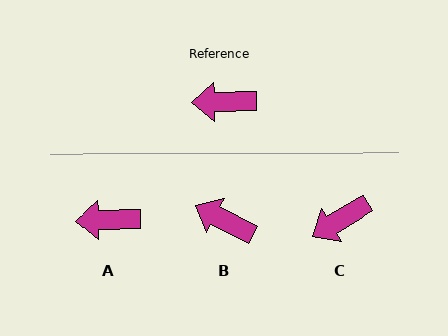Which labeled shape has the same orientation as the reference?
A.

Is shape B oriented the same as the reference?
No, it is off by about 29 degrees.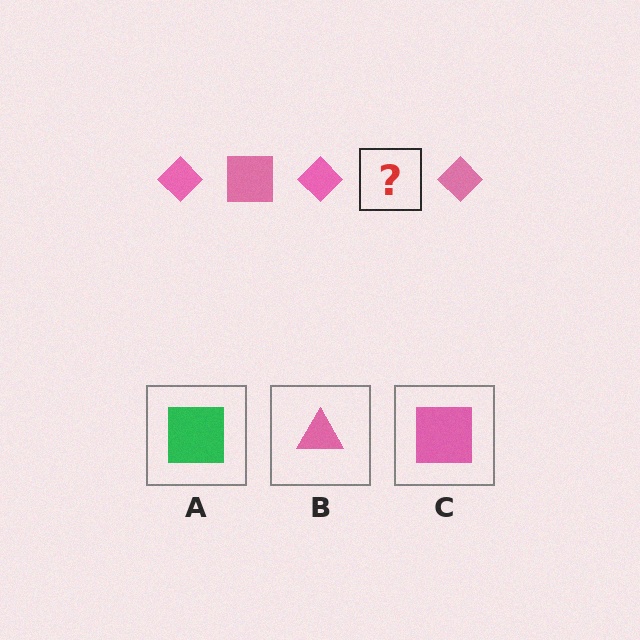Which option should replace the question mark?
Option C.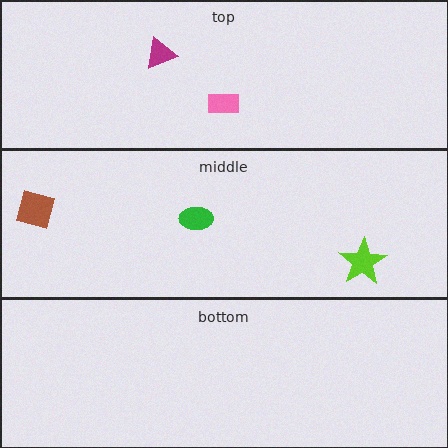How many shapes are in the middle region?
3.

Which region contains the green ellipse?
The middle region.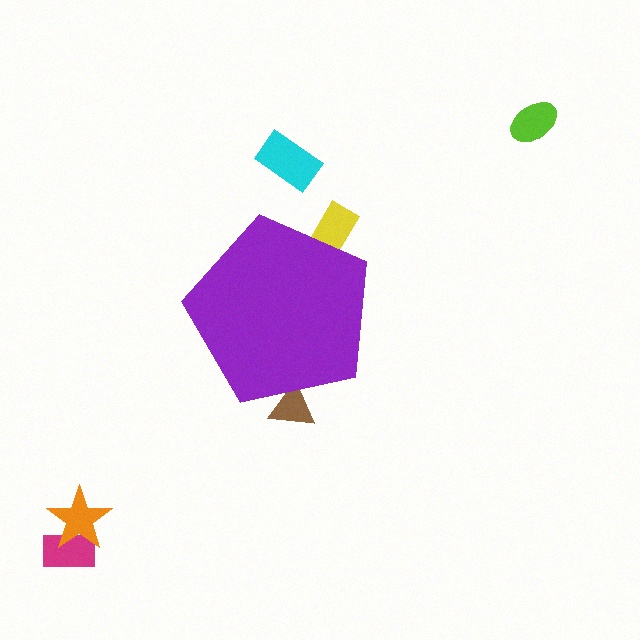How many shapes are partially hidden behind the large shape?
2 shapes are partially hidden.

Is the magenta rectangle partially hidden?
No, the magenta rectangle is fully visible.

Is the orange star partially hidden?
No, the orange star is fully visible.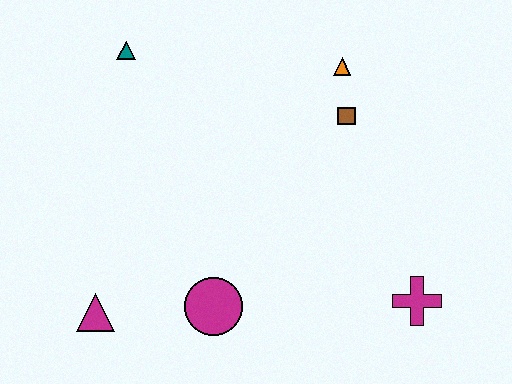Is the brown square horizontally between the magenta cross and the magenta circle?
Yes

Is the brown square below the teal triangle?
Yes